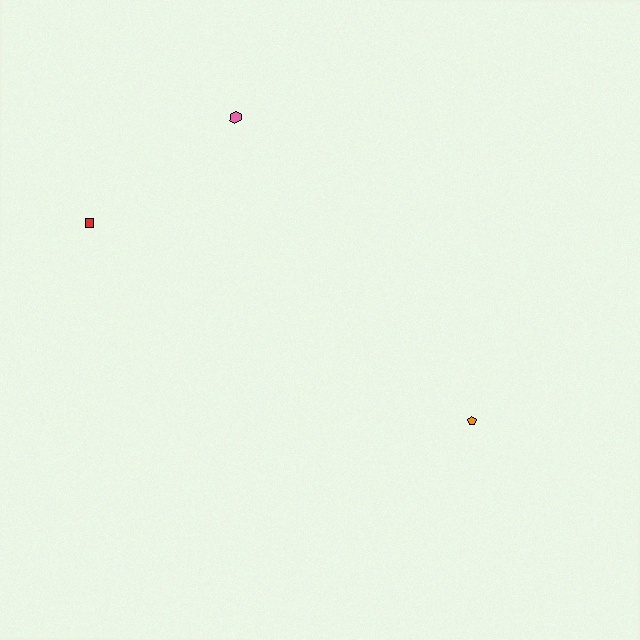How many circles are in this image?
There are no circles.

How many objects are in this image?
There are 3 objects.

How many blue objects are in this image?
There are no blue objects.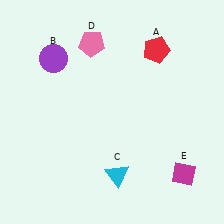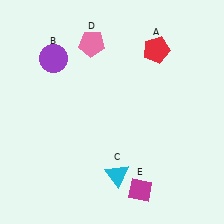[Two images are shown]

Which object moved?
The magenta diamond (E) moved left.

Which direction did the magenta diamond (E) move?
The magenta diamond (E) moved left.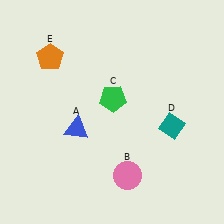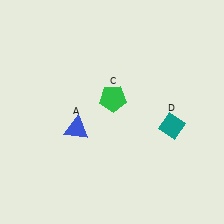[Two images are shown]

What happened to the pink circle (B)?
The pink circle (B) was removed in Image 2. It was in the bottom-right area of Image 1.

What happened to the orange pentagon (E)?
The orange pentagon (E) was removed in Image 2. It was in the top-left area of Image 1.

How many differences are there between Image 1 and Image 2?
There are 2 differences between the two images.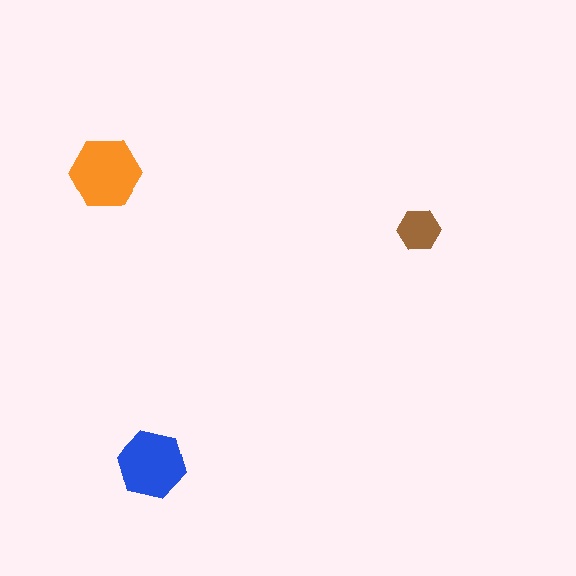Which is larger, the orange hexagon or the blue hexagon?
The orange one.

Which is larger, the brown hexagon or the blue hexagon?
The blue one.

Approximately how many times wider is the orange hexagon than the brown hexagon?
About 1.5 times wider.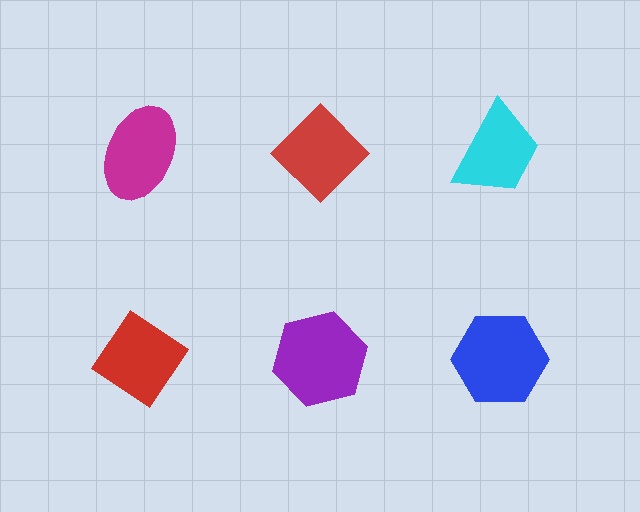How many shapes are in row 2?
3 shapes.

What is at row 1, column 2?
A red diamond.